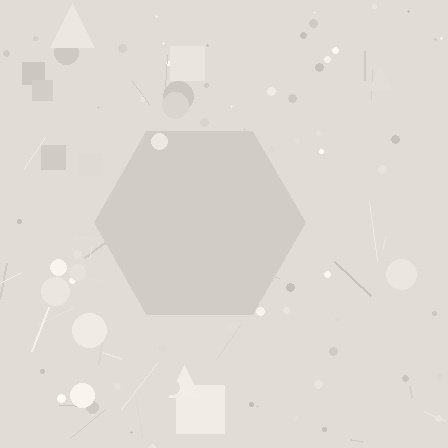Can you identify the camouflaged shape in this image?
The camouflaged shape is a hexagon.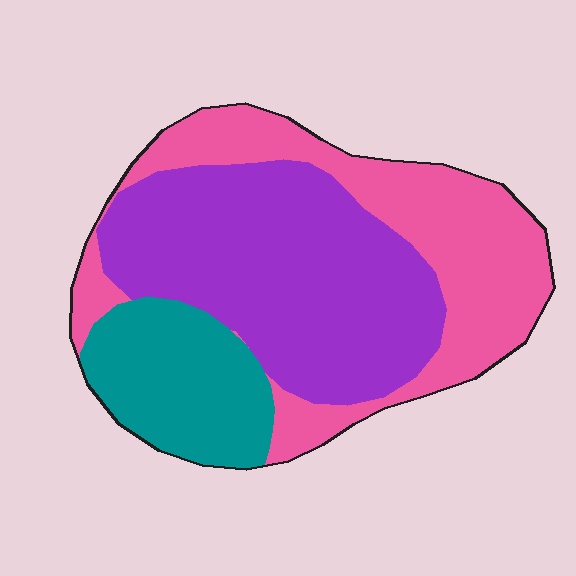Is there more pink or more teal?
Pink.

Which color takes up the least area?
Teal, at roughly 20%.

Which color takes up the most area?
Purple, at roughly 45%.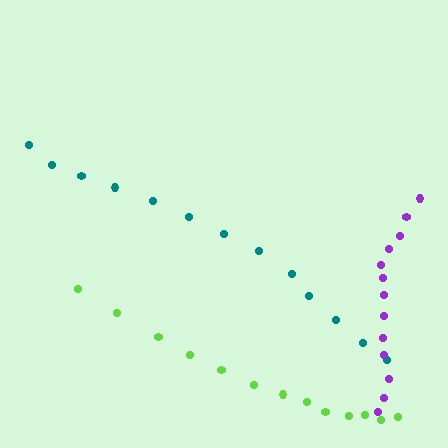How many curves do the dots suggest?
There are 3 distinct paths.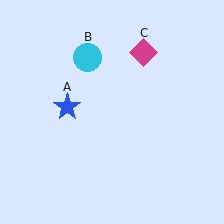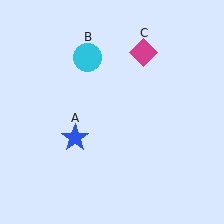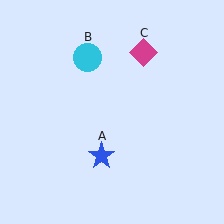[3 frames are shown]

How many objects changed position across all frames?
1 object changed position: blue star (object A).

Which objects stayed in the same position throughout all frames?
Cyan circle (object B) and magenta diamond (object C) remained stationary.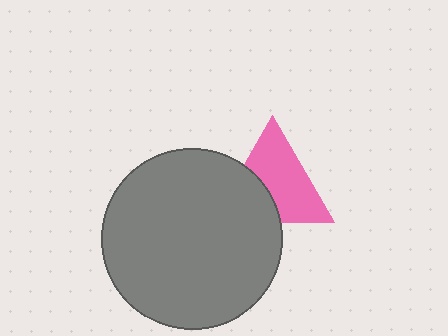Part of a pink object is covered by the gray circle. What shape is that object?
It is a triangle.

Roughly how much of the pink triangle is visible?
About half of it is visible (roughly 64%).